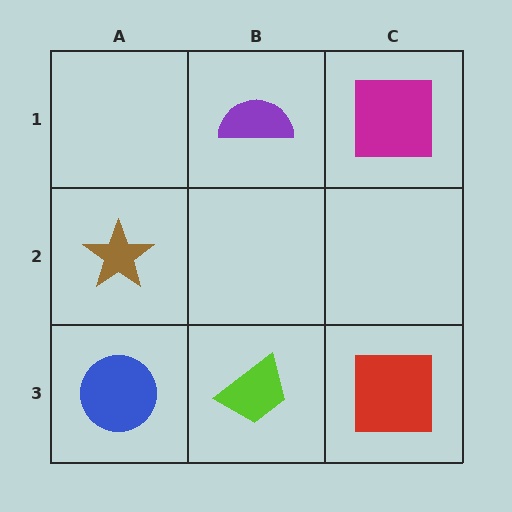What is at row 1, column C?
A magenta square.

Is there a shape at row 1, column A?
No, that cell is empty.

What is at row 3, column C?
A red square.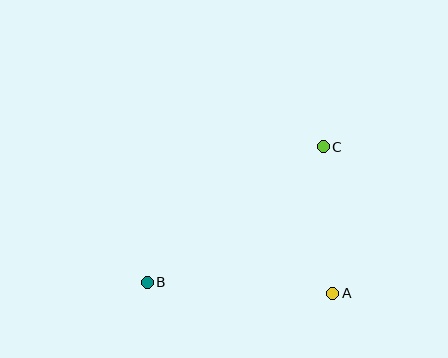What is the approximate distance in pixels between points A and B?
The distance between A and B is approximately 186 pixels.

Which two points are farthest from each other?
Points B and C are farthest from each other.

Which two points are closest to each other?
Points A and C are closest to each other.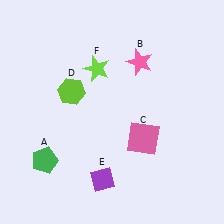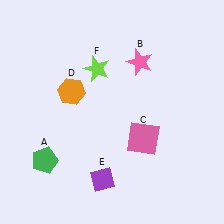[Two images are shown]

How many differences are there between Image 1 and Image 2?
There is 1 difference between the two images.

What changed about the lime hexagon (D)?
In Image 1, D is lime. In Image 2, it changed to orange.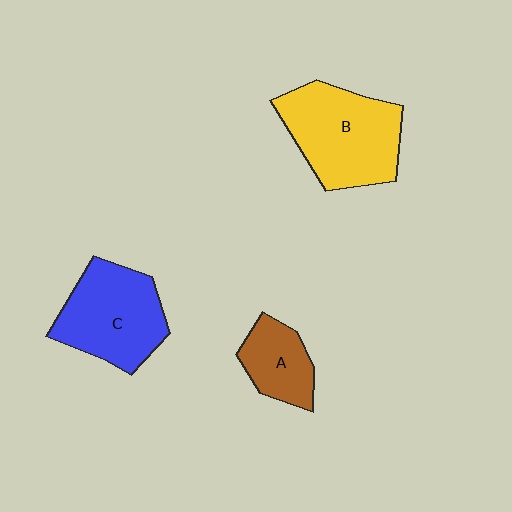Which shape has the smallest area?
Shape A (brown).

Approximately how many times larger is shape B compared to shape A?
Approximately 2.0 times.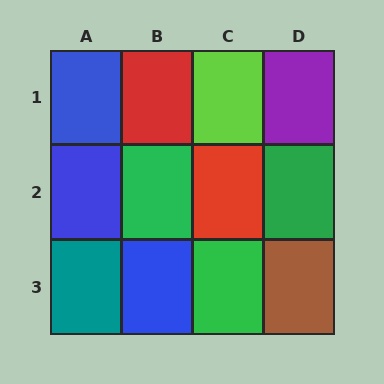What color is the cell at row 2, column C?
Red.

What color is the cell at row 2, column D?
Green.